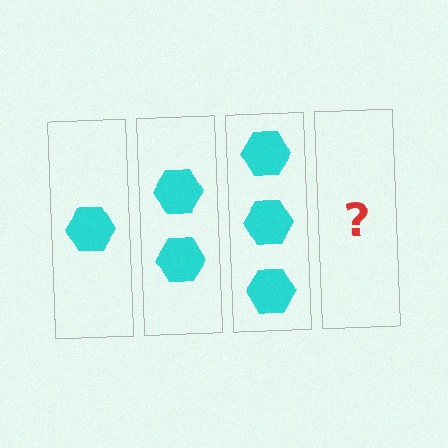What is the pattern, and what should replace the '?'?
The pattern is that each step adds one more hexagon. The '?' should be 4 hexagons.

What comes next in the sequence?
The next element should be 4 hexagons.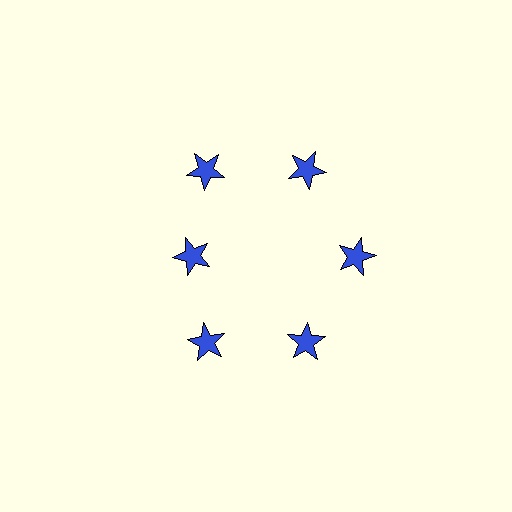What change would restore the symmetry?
The symmetry would be restored by moving it outward, back onto the ring so that all 6 stars sit at equal angles and equal distance from the center.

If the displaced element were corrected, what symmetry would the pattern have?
It would have 6-fold rotational symmetry — the pattern would map onto itself every 60 degrees.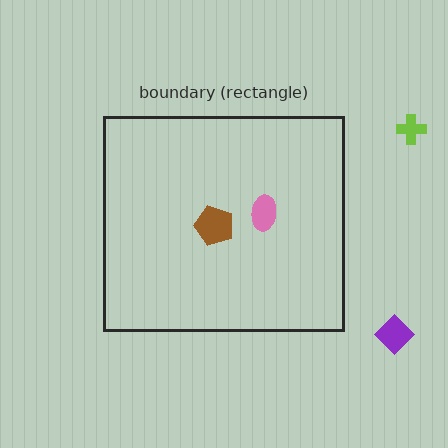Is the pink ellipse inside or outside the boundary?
Inside.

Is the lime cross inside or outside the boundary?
Outside.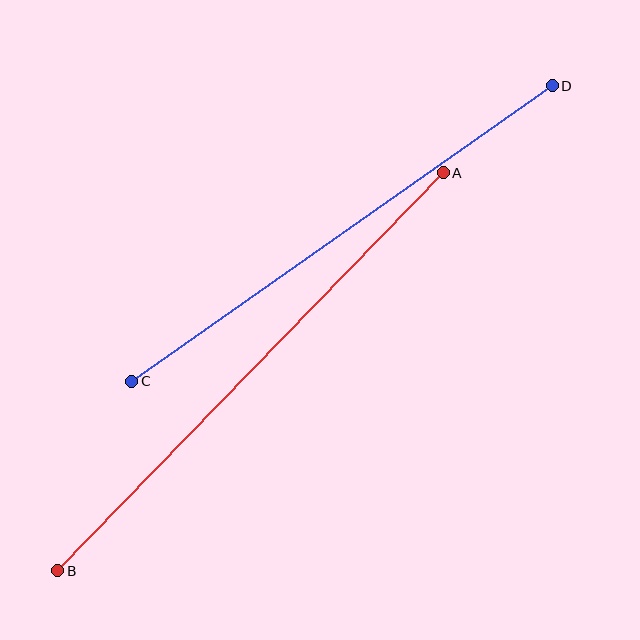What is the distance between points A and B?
The distance is approximately 554 pixels.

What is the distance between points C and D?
The distance is approximately 514 pixels.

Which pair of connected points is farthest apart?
Points A and B are farthest apart.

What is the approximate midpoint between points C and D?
The midpoint is at approximately (342, 233) pixels.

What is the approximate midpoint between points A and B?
The midpoint is at approximately (250, 372) pixels.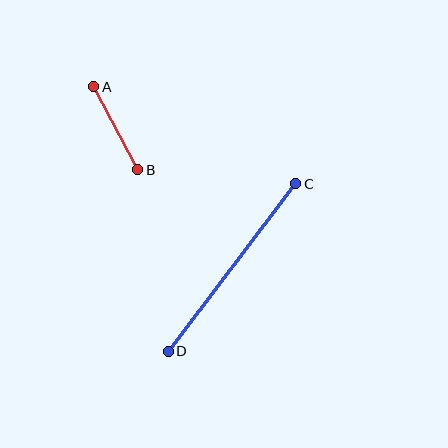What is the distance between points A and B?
The distance is approximately 94 pixels.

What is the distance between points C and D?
The distance is approximately 210 pixels.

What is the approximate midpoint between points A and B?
The midpoint is at approximately (116, 128) pixels.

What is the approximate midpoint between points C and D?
The midpoint is at approximately (232, 267) pixels.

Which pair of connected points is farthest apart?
Points C and D are farthest apart.